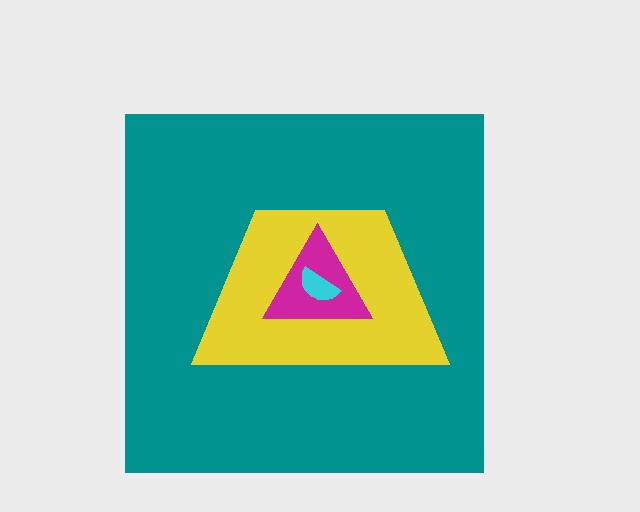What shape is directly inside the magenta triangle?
The cyan semicircle.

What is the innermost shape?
The cyan semicircle.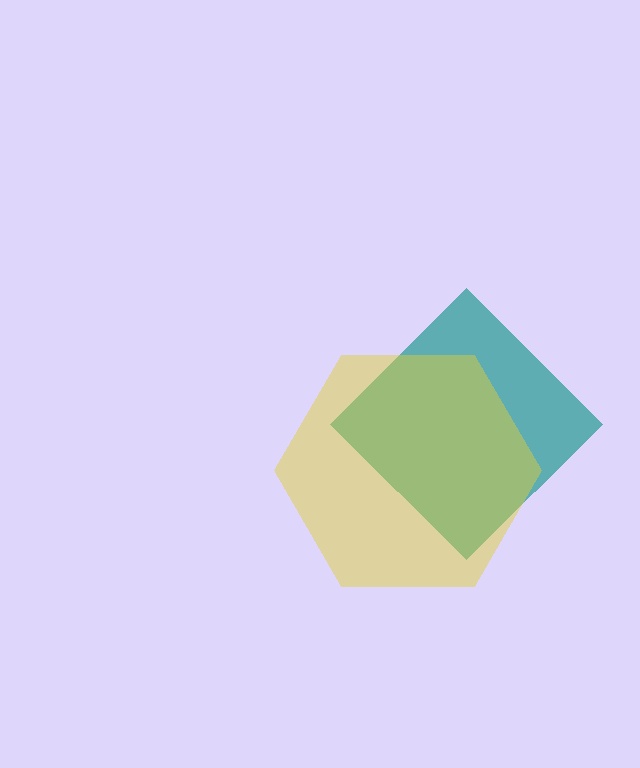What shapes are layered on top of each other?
The layered shapes are: a teal diamond, a yellow hexagon.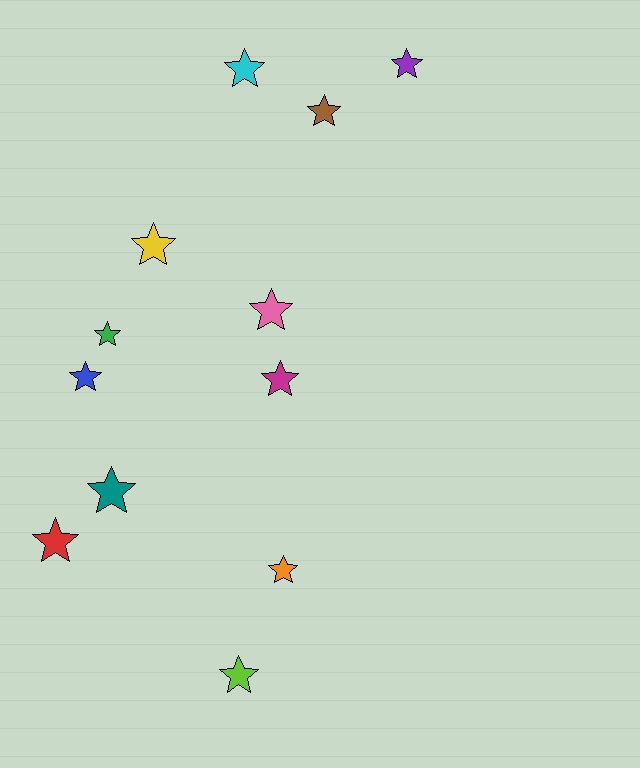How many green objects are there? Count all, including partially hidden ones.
There is 1 green object.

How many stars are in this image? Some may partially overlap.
There are 12 stars.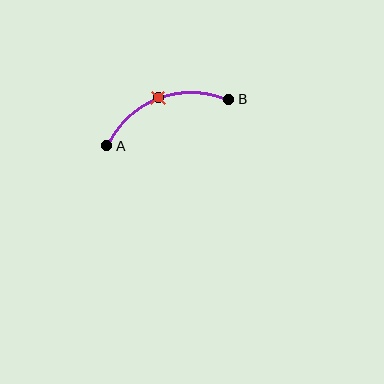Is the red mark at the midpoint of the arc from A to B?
Yes. The red mark lies on the arc at equal arc-length from both A and B — it is the arc midpoint.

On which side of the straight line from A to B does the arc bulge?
The arc bulges above the straight line connecting A and B.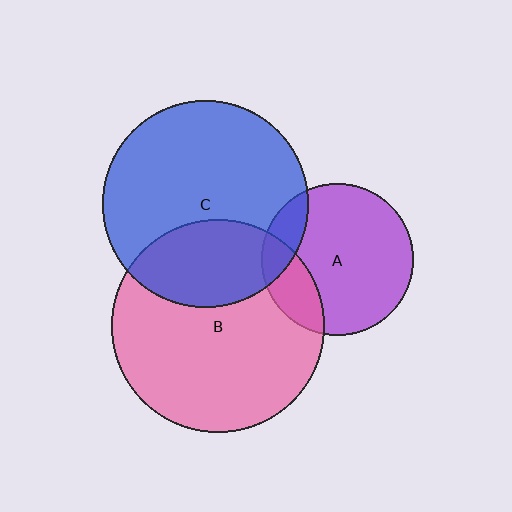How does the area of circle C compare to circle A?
Approximately 1.9 times.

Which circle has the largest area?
Circle B (pink).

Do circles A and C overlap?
Yes.